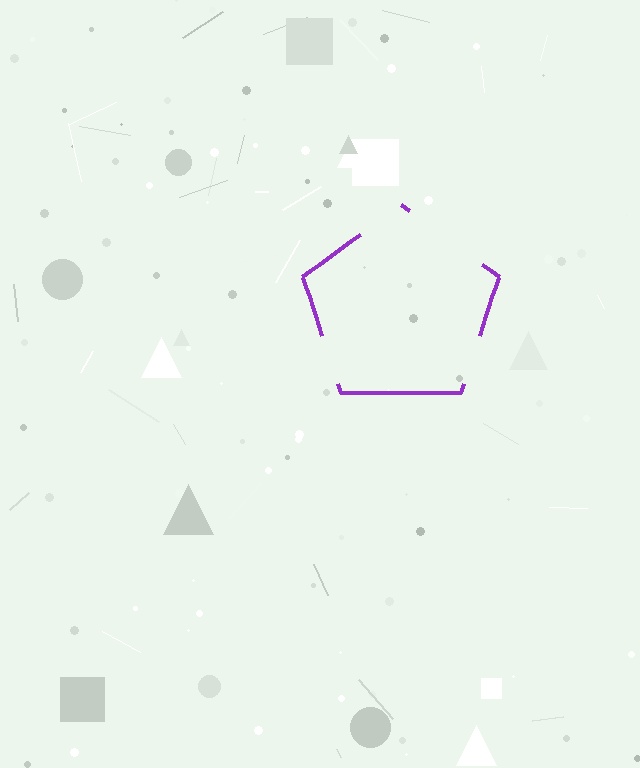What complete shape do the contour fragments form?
The contour fragments form a pentagon.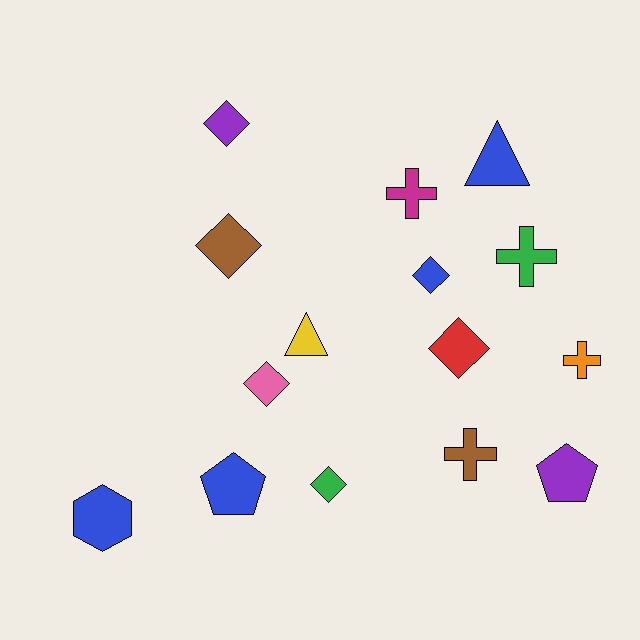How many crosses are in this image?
There are 4 crosses.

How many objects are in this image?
There are 15 objects.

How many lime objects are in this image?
There are no lime objects.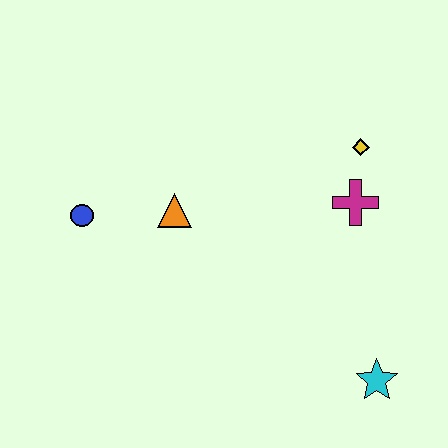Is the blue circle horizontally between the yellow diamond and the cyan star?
No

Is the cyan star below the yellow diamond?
Yes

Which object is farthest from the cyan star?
The blue circle is farthest from the cyan star.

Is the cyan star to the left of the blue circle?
No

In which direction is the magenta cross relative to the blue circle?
The magenta cross is to the right of the blue circle.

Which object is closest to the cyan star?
The magenta cross is closest to the cyan star.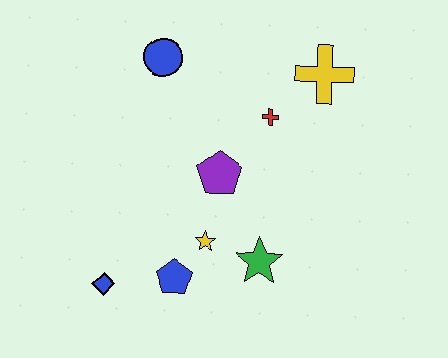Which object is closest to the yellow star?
The blue pentagon is closest to the yellow star.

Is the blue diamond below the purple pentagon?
Yes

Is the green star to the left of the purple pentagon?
No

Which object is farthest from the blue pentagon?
The yellow cross is farthest from the blue pentagon.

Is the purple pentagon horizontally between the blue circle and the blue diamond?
No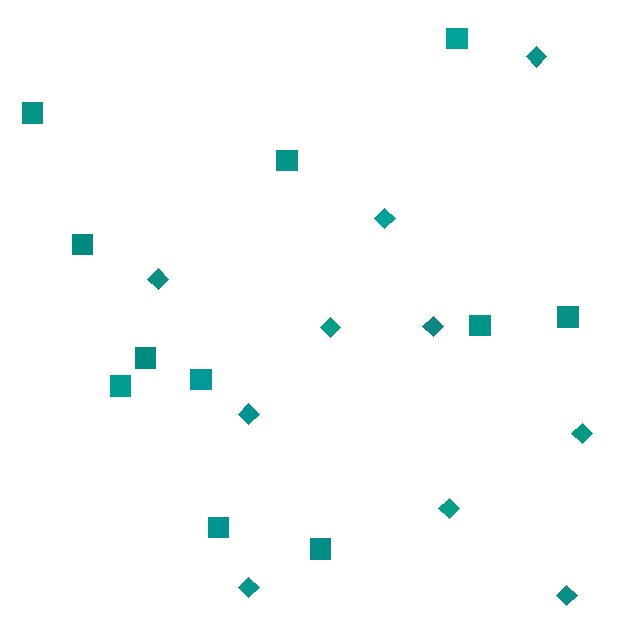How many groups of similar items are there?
There are 2 groups: one group of squares (11) and one group of diamonds (10).